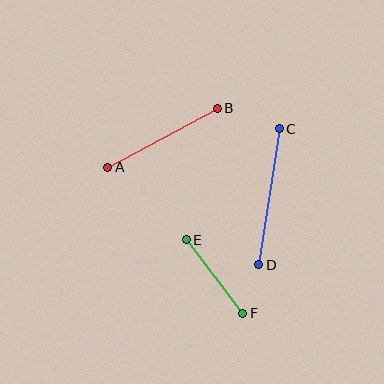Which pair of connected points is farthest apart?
Points C and D are farthest apart.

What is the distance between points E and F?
The distance is approximately 93 pixels.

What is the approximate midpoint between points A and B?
The midpoint is at approximately (162, 138) pixels.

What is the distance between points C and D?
The distance is approximately 137 pixels.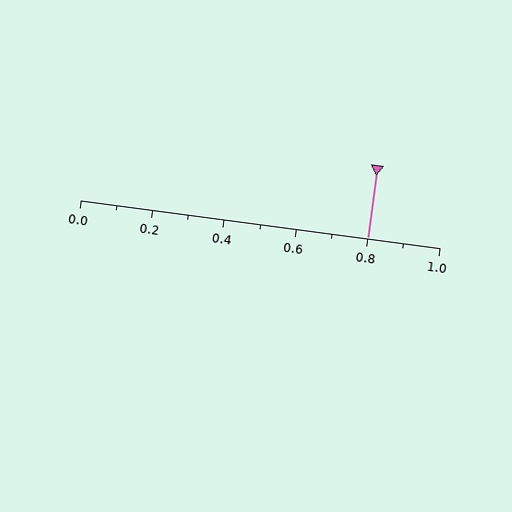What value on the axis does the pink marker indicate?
The marker indicates approximately 0.8.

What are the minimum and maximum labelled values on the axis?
The axis runs from 0.0 to 1.0.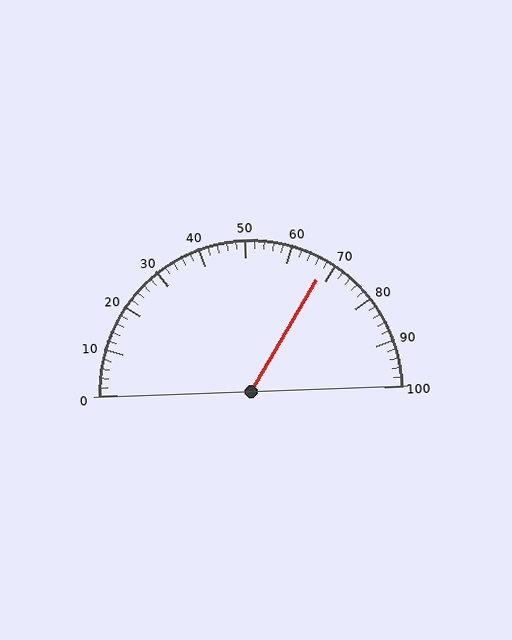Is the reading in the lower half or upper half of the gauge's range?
The reading is in the upper half of the range (0 to 100).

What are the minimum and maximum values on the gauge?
The gauge ranges from 0 to 100.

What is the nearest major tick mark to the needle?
The nearest major tick mark is 70.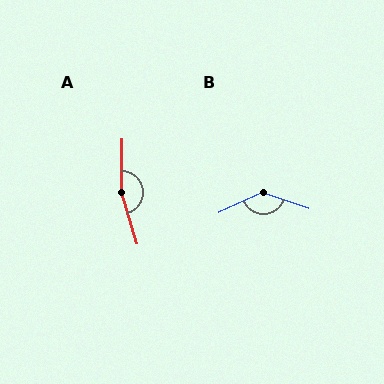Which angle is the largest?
A, at approximately 163 degrees.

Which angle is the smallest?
B, at approximately 137 degrees.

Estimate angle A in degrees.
Approximately 163 degrees.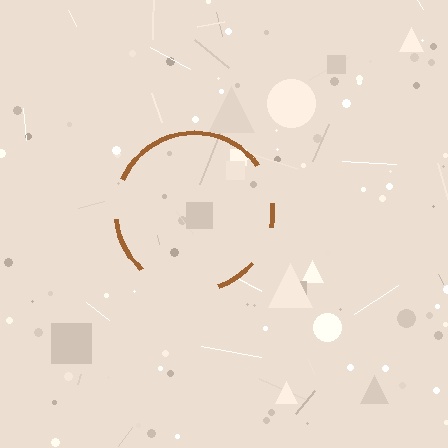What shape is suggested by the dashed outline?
The dashed outline suggests a circle.